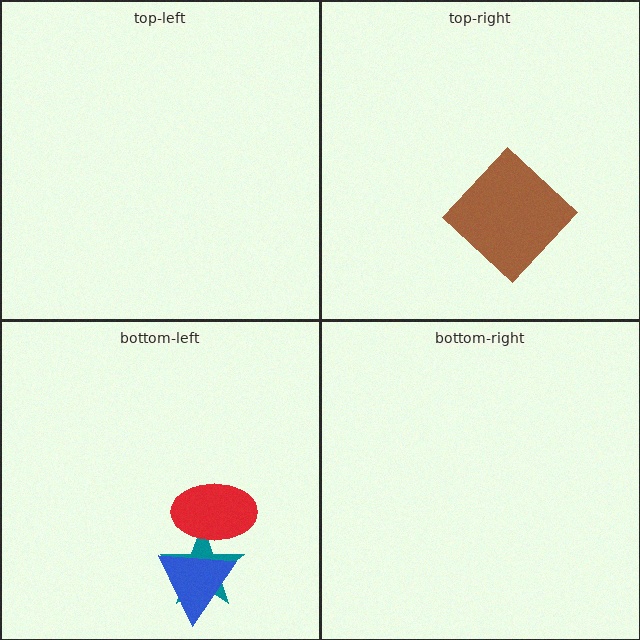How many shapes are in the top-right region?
1.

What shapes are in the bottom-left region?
The teal star, the red ellipse, the blue triangle.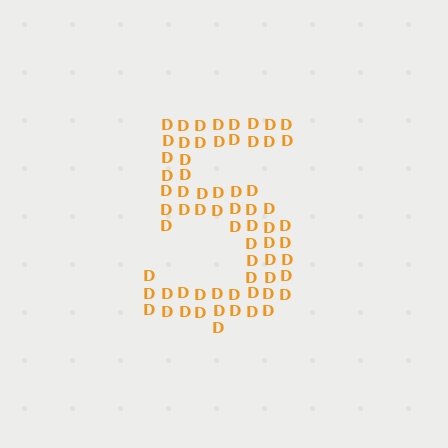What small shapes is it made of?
It is made of small letter D's.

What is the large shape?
The large shape is the digit 5.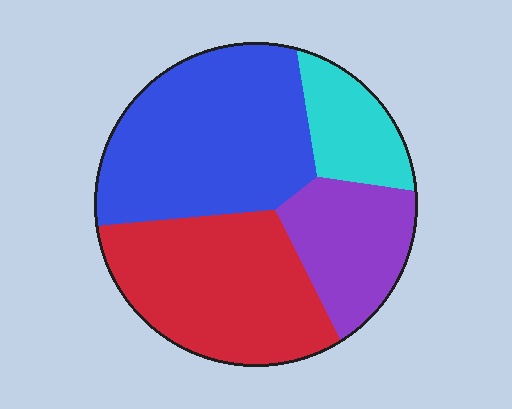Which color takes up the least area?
Cyan, at roughly 10%.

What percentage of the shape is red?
Red covers about 30% of the shape.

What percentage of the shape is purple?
Purple takes up less than a quarter of the shape.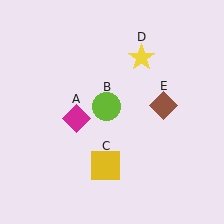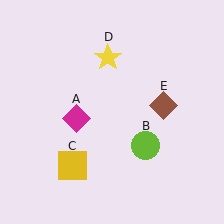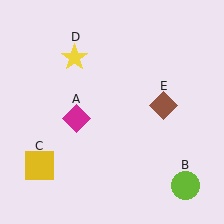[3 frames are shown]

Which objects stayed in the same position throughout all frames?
Magenta diamond (object A) and brown diamond (object E) remained stationary.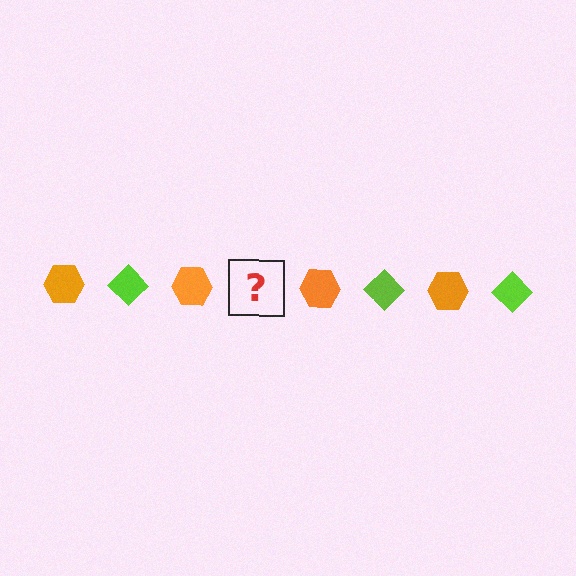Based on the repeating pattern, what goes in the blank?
The blank should be a lime diamond.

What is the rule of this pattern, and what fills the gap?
The rule is that the pattern alternates between orange hexagon and lime diamond. The gap should be filled with a lime diamond.